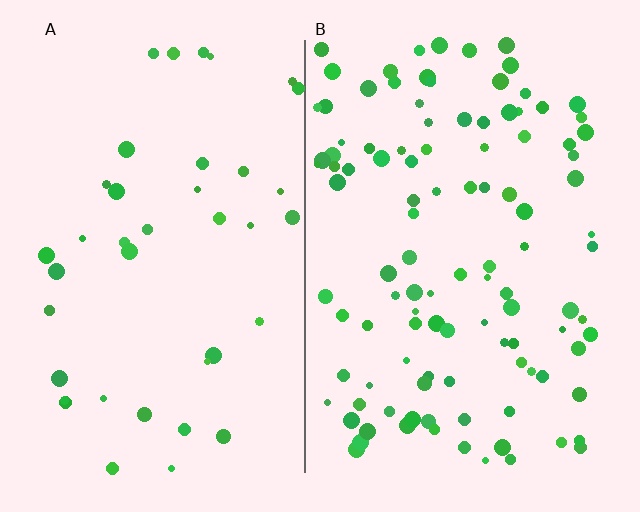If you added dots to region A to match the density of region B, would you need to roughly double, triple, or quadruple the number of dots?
Approximately triple.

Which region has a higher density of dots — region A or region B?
B (the right).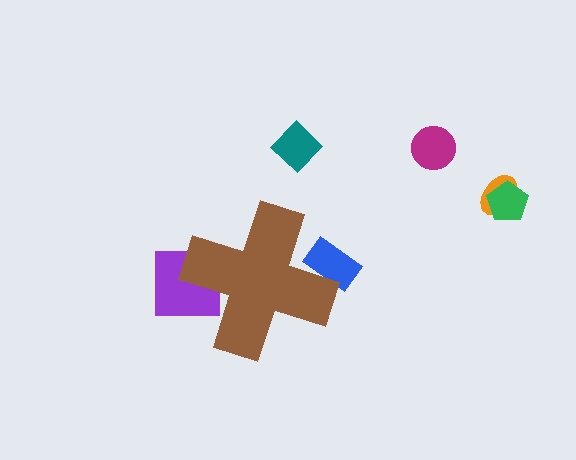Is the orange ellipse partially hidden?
No, the orange ellipse is fully visible.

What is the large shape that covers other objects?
A brown cross.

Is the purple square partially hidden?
Yes, the purple square is partially hidden behind the brown cross.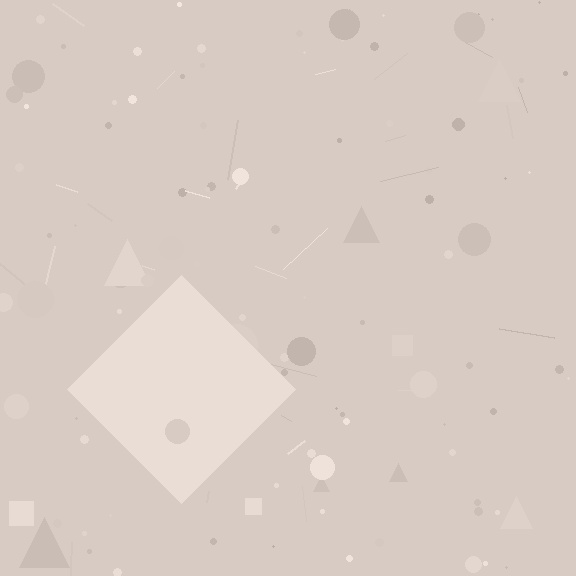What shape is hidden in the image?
A diamond is hidden in the image.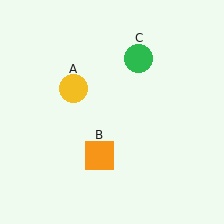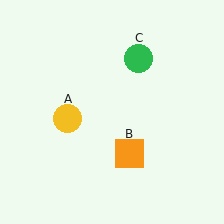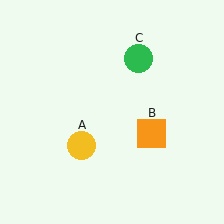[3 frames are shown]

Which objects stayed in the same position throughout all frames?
Green circle (object C) remained stationary.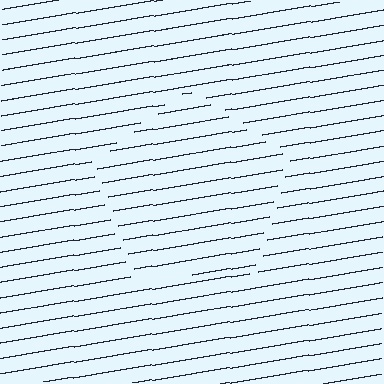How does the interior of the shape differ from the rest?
The interior of the shape contains the same grating, shifted by half a period — the contour is defined by the phase discontinuity where line-ends from the inner and outer gratings abut.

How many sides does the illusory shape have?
5 sides — the line-ends trace a pentagon.